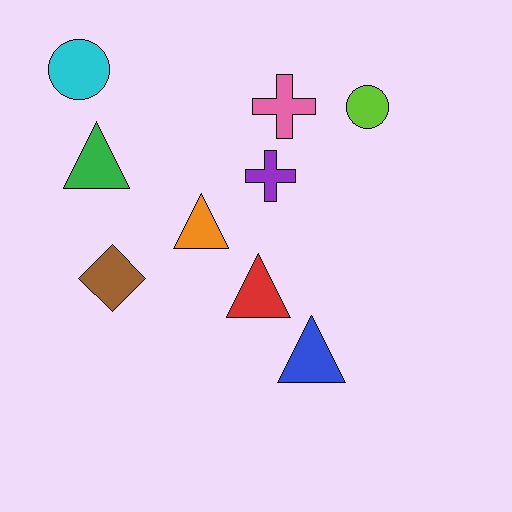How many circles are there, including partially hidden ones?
There are 2 circles.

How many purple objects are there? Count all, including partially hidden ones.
There is 1 purple object.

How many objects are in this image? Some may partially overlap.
There are 9 objects.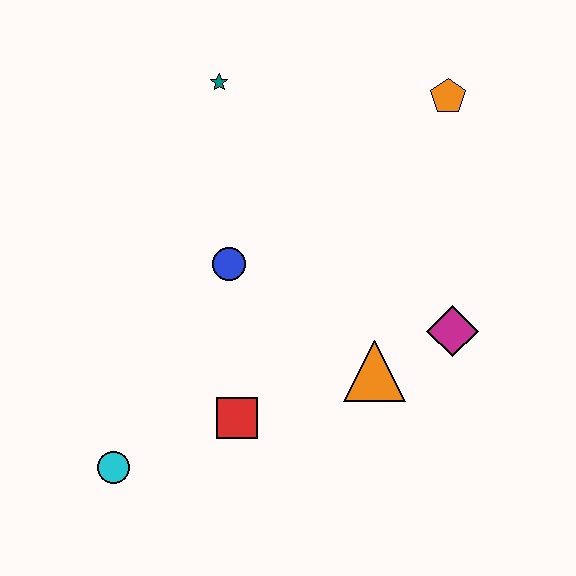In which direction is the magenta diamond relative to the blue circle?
The magenta diamond is to the right of the blue circle.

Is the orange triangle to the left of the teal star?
No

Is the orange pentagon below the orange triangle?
No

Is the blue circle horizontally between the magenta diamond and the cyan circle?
Yes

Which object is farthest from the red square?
The orange pentagon is farthest from the red square.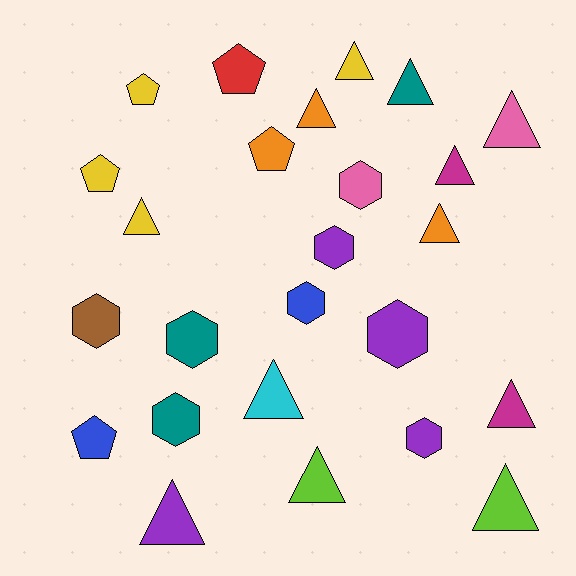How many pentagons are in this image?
There are 5 pentagons.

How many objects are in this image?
There are 25 objects.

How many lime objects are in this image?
There are 2 lime objects.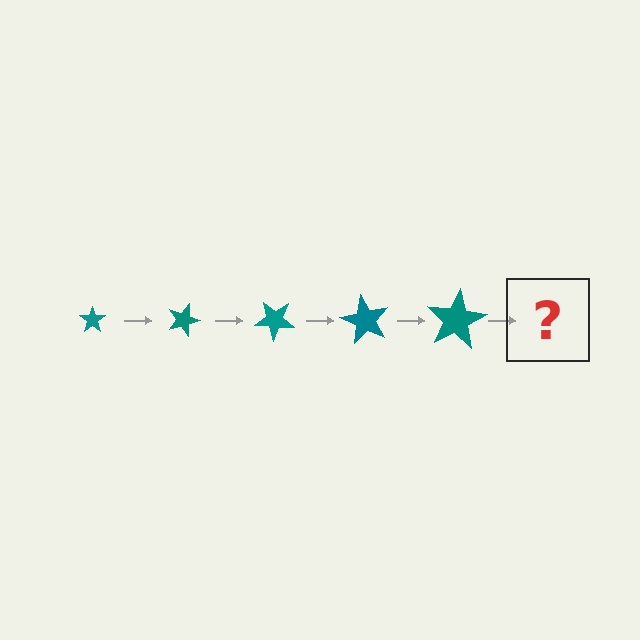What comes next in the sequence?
The next element should be a star, larger than the previous one and rotated 100 degrees from the start.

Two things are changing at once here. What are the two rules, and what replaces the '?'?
The two rules are that the star grows larger each step and it rotates 20 degrees each step. The '?' should be a star, larger than the previous one and rotated 100 degrees from the start.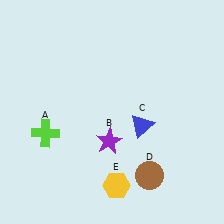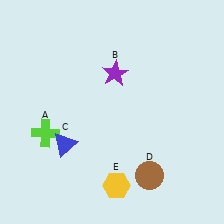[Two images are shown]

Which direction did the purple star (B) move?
The purple star (B) moved up.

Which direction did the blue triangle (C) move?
The blue triangle (C) moved left.